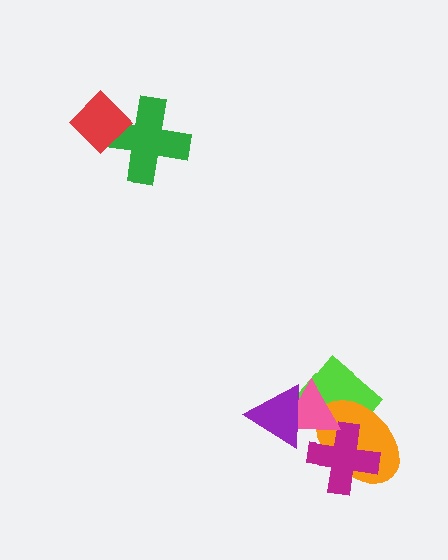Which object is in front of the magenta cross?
The pink triangle is in front of the magenta cross.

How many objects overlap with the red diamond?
1 object overlaps with the red diamond.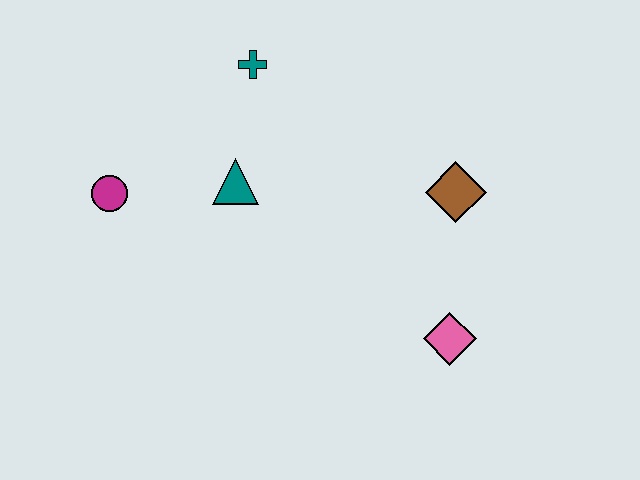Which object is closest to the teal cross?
The teal triangle is closest to the teal cross.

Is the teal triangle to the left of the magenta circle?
No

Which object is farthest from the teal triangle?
The pink diamond is farthest from the teal triangle.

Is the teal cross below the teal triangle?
No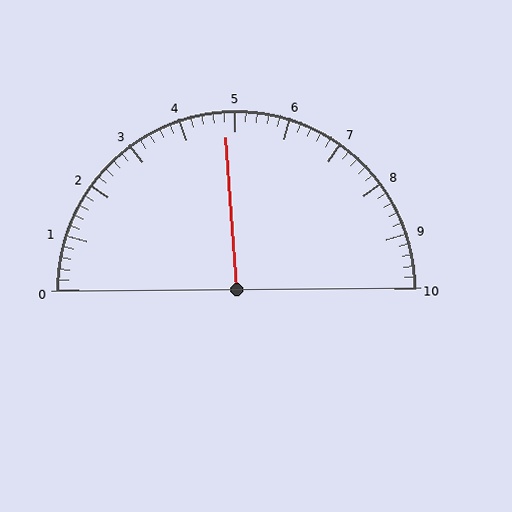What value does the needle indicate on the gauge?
The needle indicates approximately 4.8.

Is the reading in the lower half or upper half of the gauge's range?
The reading is in the lower half of the range (0 to 10).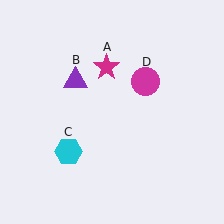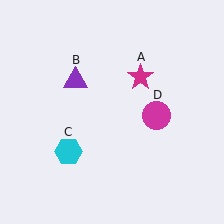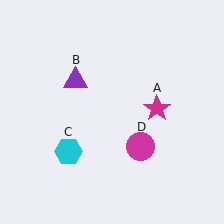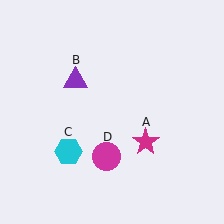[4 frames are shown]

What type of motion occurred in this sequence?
The magenta star (object A), magenta circle (object D) rotated clockwise around the center of the scene.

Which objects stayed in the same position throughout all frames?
Purple triangle (object B) and cyan hexagon (object C) remained stationary.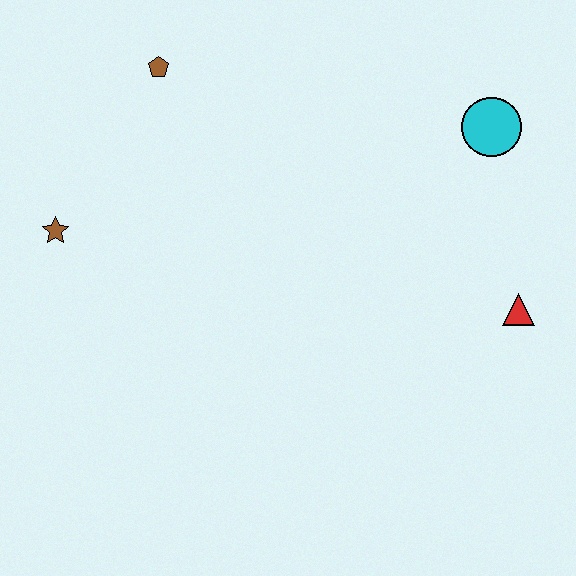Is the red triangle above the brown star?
No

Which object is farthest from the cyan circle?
The brown star is farthest from the cyan circle.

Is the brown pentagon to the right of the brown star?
Yes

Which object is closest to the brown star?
The brown pentagon is closest to the brown star.